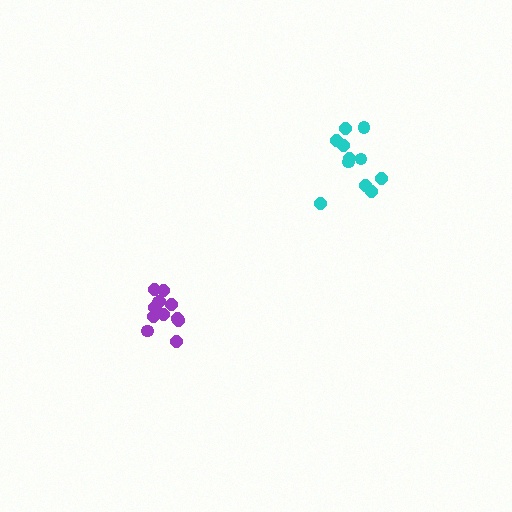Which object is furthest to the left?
The purple cluster is leftmost.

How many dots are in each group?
Group 1: 12 dots, Group 2: 11 dots (23 total).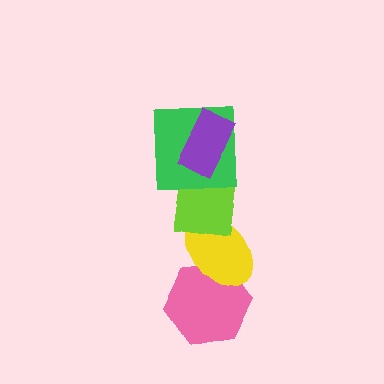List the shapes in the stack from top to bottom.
From top to bottom: the purple rectangle, the green square, the lime square, the yellow ellipse, the pink hexagon.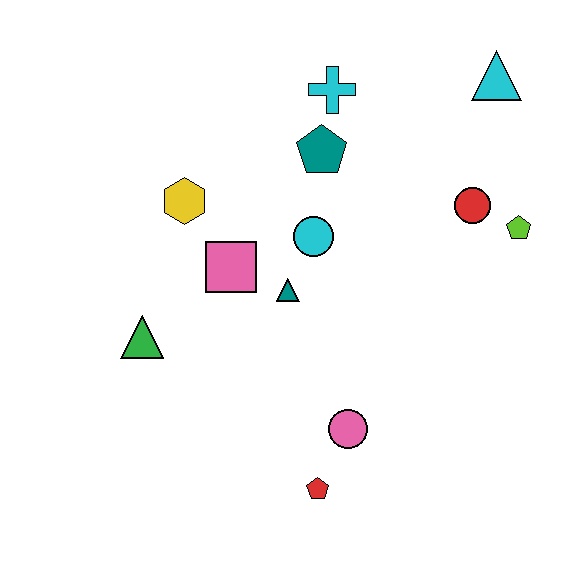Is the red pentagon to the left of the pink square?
No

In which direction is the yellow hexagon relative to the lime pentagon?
The yellow hexagon is to the left of the lime pentagon.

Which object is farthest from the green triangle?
The cyan triangle is farthest from the green triangle.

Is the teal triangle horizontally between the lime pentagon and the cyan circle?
No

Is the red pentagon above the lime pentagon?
No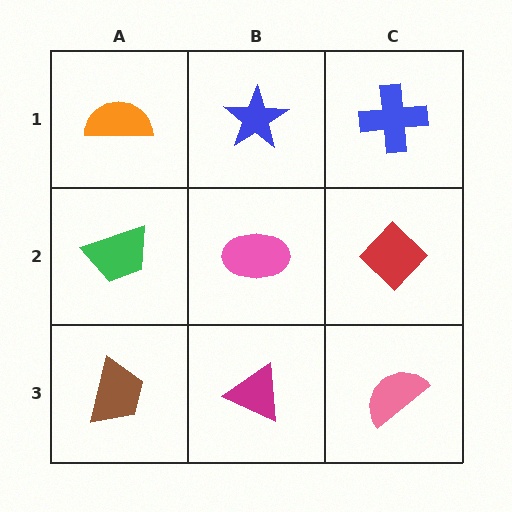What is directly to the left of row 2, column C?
A pink ellipse.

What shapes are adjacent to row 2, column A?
An orange semicircle (row 1, column A), a brown trapezoid (row 3, column A), a pink ellipse (row 2, column B).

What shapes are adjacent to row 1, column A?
A green trapezoid (row 2, column A), a blue star (row 1, column B).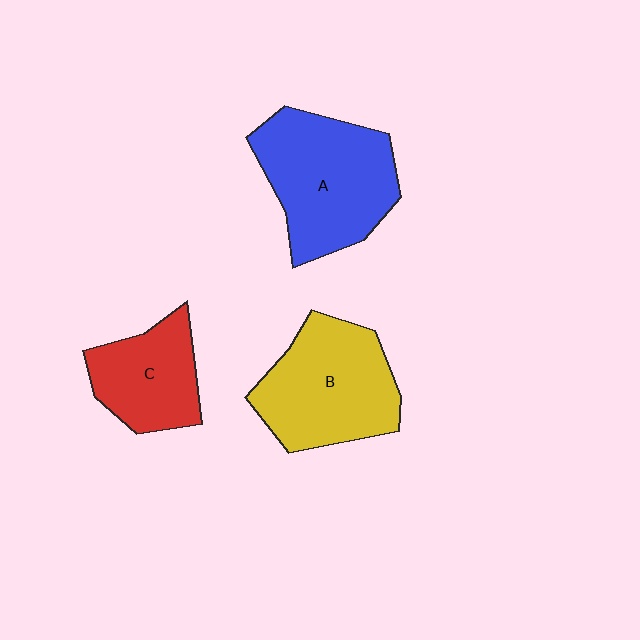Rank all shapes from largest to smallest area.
From largest to smallest: A (blue), B (yellow), C (red).